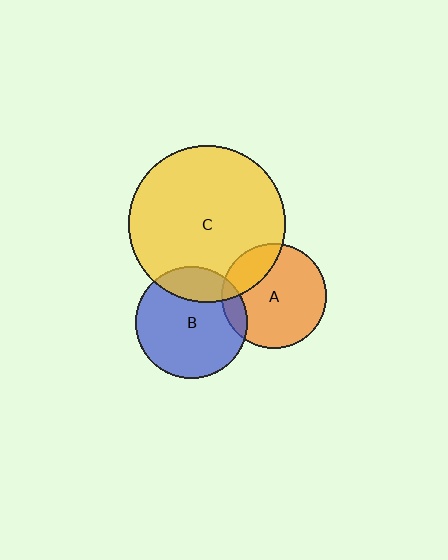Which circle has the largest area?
Circle C (yellow).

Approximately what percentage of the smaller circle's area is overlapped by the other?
Approximately 20%.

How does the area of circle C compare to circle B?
Approximately 2.0 times.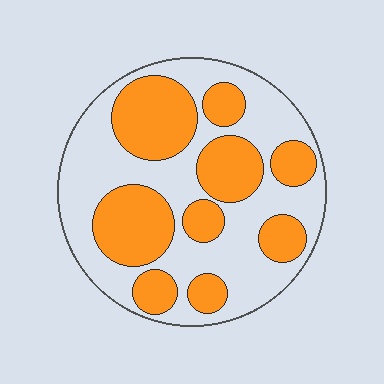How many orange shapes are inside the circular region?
9.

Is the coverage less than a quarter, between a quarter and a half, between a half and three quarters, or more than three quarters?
Between a quarter and a half.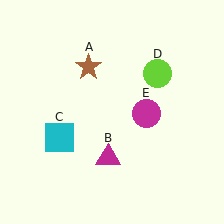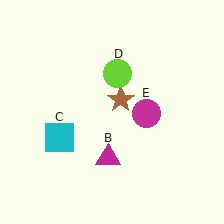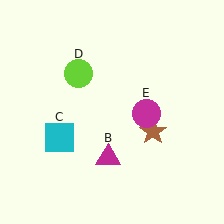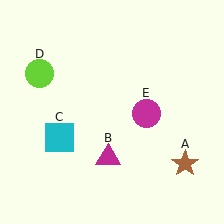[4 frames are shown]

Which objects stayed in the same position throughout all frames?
Magenta triangle (object B) and cyan square (object C) and magenta circle (object E) remained stationary.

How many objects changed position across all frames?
2 objects changed position: brown star (object A), lime circle (object D).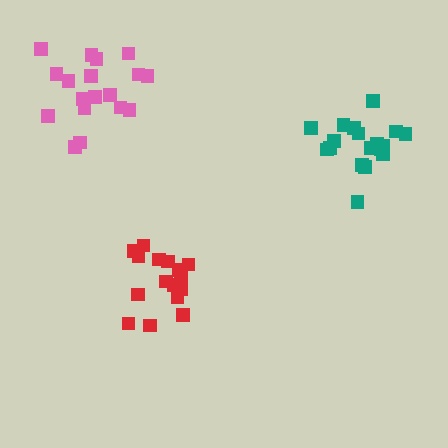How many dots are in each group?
Group 1: 19 dots, Group 2: 16 dots, Group 3: 18 dots (53 total).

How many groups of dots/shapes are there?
There are 3 groups.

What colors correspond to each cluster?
The clusters are colored: teal, red, pink.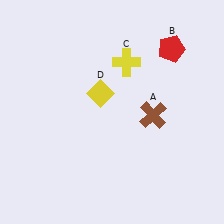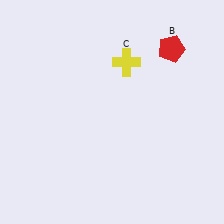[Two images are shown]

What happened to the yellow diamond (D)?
The yellow diamond (D) was removed in Image 2. It was in the top-left area of Image 1.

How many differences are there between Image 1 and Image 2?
There are 2 differences between the two images.